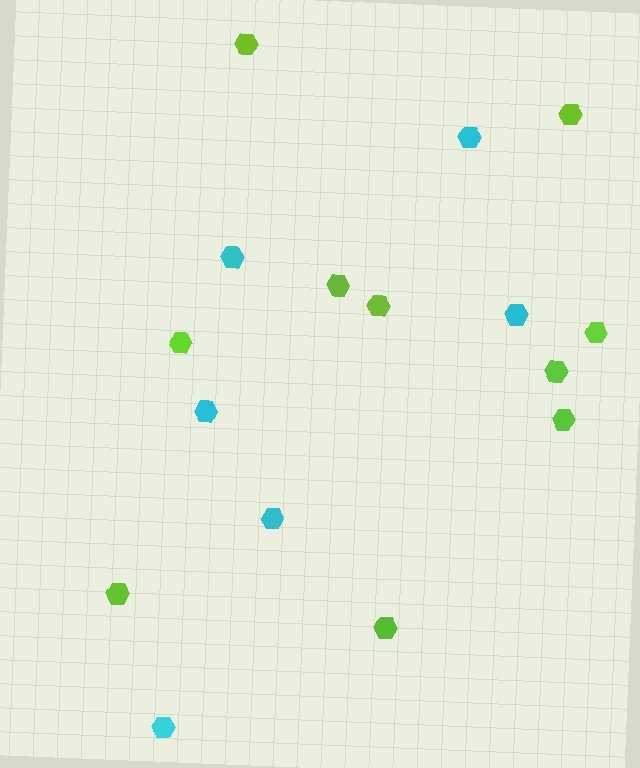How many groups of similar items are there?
There are 2 groups: one group of lime hexagons (10) and one group of cyan hexagons (6).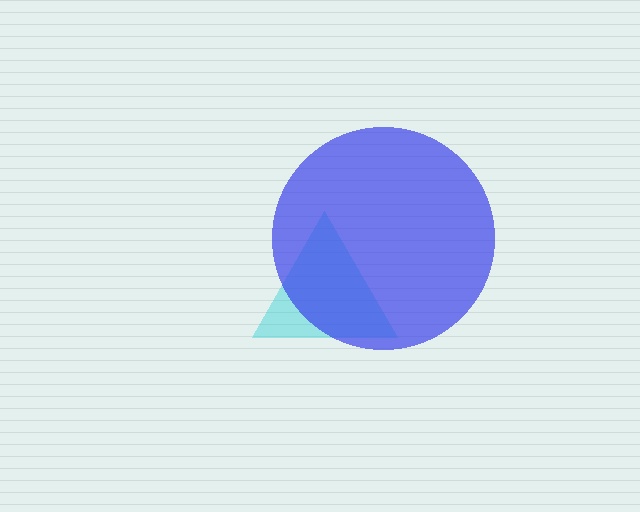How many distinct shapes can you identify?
There are 2 distinct shapes: a cyan triangle, a blue circle.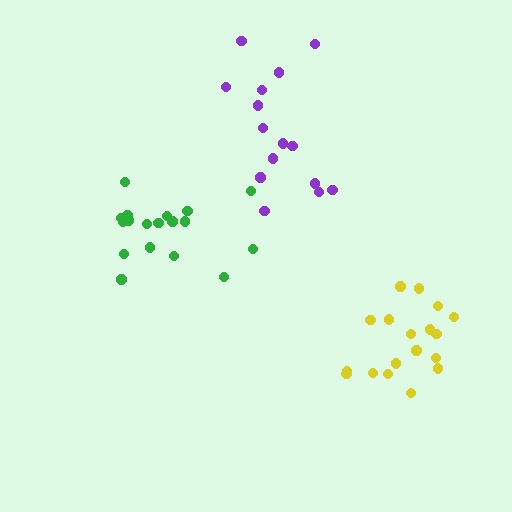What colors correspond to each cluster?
The clusters are colored: yellow, green, purple.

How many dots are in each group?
Group 1: 18 dots, Group 2: 18 dots, Group 3: 15 dots (51 total).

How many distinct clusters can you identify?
There are 3 distinct clusters.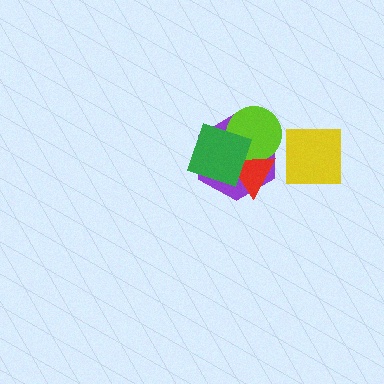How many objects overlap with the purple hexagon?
3 objects overlap with the purple hexagon.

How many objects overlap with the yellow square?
0 objects overlap with the yellow square.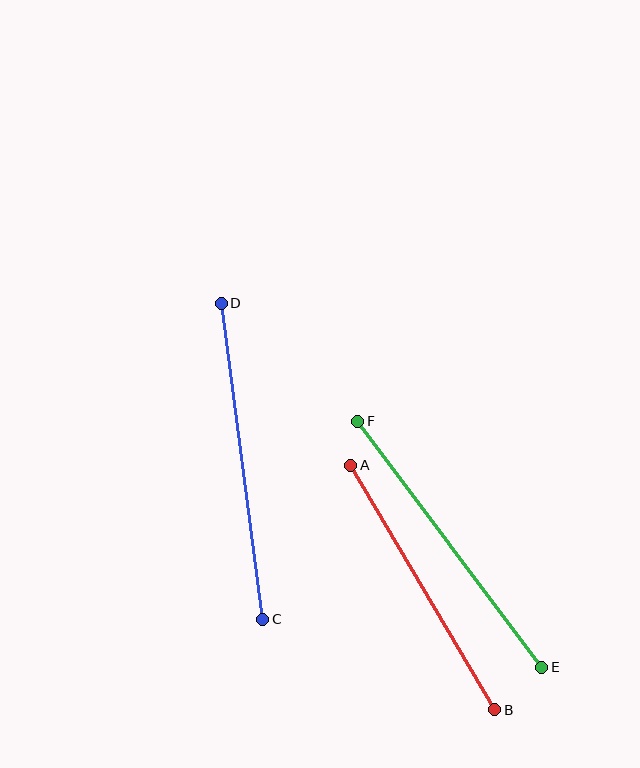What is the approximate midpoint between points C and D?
The midpoint is at approximately (242, 461) pixels.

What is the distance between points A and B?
The distance is approximately 284 pixels.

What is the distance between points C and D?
The distance is approximately 319 pixels.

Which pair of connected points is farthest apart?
Points C and D are farthest apart.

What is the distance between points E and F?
The distance is approximately 307 pixels.